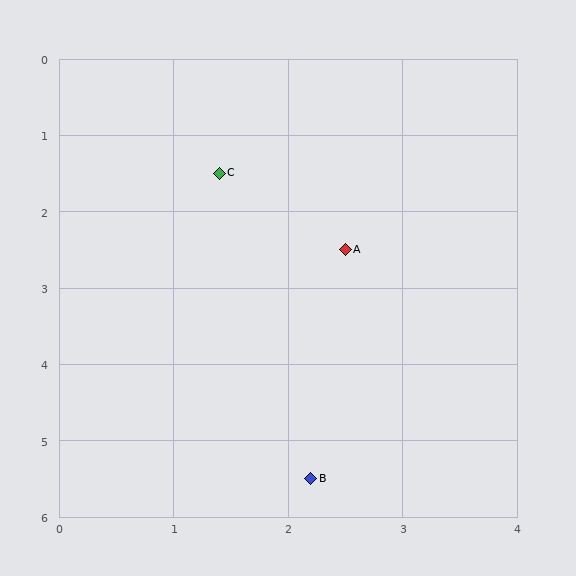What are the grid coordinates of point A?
Point A is at approximately (2.5, 2.5).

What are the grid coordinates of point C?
Point C is at approximately (1.4, 1.5).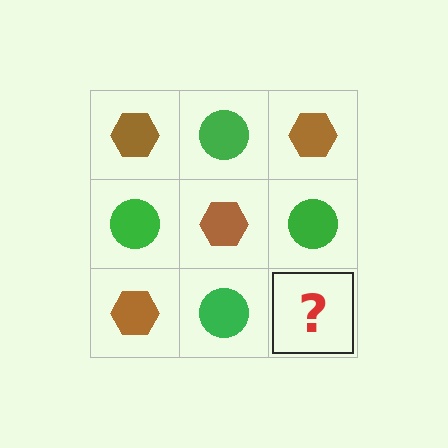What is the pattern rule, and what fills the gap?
The rule is that it alternates brown hexagon and green circle in a checkerboard pattern. The gap should be filled with a brown hexagon.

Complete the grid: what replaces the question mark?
The question mark should be replaced with a brown hexagon.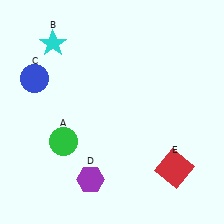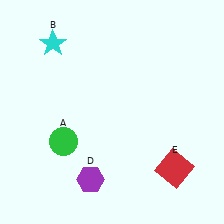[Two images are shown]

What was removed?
The blue circle (C) was removed in Image 2.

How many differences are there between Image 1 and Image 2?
There is 1 difference between the two images.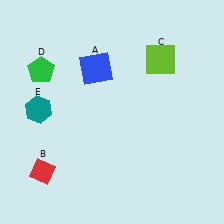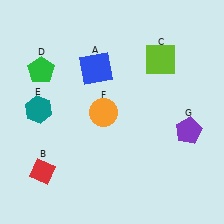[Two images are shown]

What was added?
An orange circle (F), a purple pentagon (G) were added in Image 2.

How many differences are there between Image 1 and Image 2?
There are 2 differences between the two images.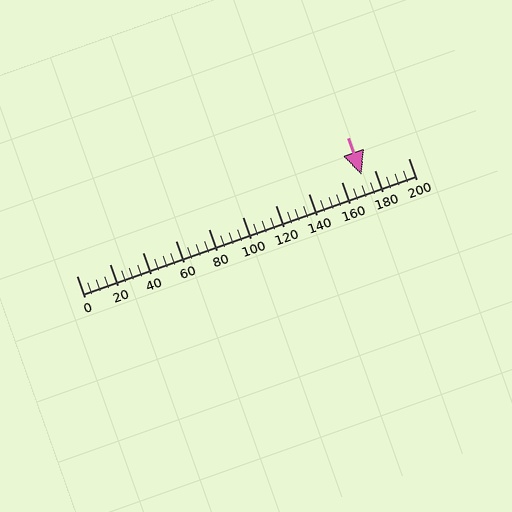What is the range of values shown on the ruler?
The ruler shows values from 0 to 200.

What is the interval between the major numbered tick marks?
The major tick marks are spaced 20 units apart.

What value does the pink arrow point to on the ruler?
The pink arrow points to approximately 172.